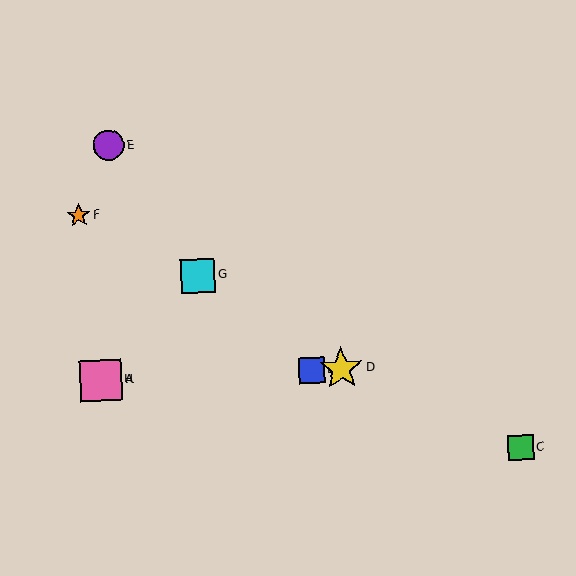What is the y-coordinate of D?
Object D is at y≈369.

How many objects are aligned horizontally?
4 objects (A, B, D, H) are aligned horizontally.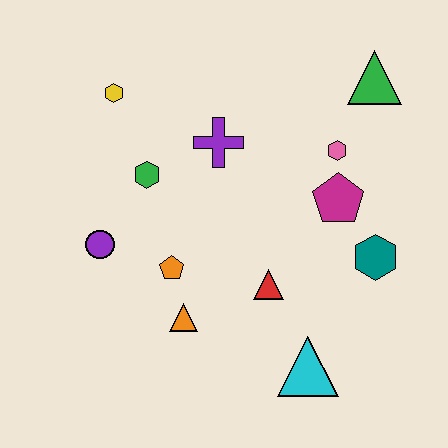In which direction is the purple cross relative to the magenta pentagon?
The purple cross is to the left of the magenta pentagon.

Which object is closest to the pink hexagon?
The magenta pentagon is closest to the pink hexagon.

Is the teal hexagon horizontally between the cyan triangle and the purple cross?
No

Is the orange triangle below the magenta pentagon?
Yes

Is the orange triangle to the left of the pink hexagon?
Yes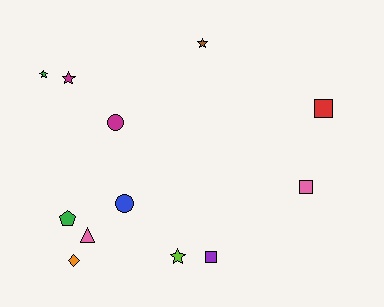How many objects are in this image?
There are 12 objects.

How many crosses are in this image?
There are no crosses.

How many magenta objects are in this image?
There are 2 magenta objects.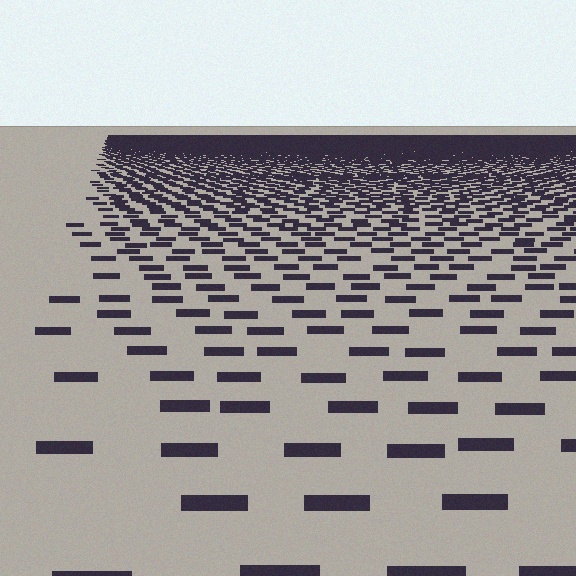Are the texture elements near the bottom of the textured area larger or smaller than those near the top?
Larger. Near the bottom, elements are closer to the viewer and appear at a bigger on-screen size.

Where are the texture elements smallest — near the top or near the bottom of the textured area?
Near the top.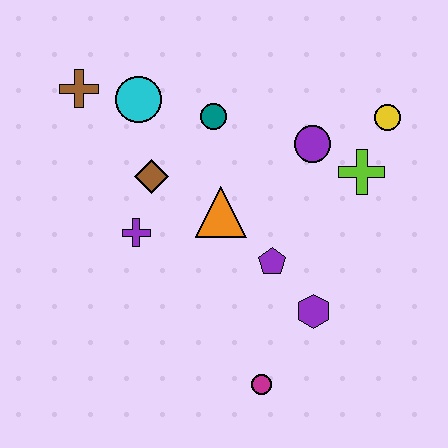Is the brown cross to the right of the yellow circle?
No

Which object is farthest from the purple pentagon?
The brown cross is farthest from the purple pentagon.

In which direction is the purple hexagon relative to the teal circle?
The purple hexagon is below the teal circle.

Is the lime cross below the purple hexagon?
No